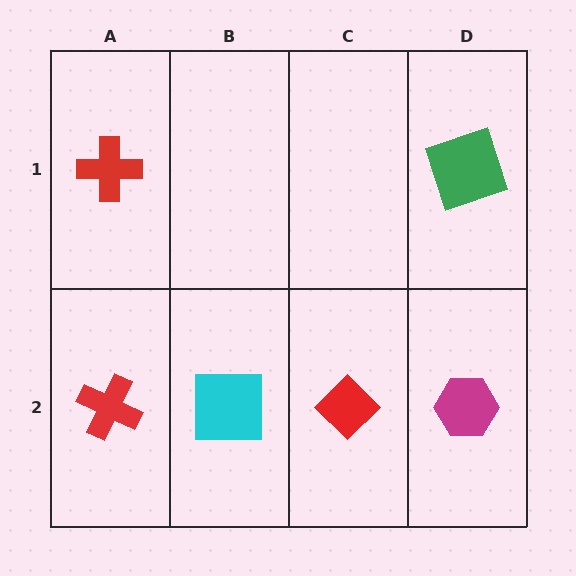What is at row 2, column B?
A cyan square.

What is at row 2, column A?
A red cross.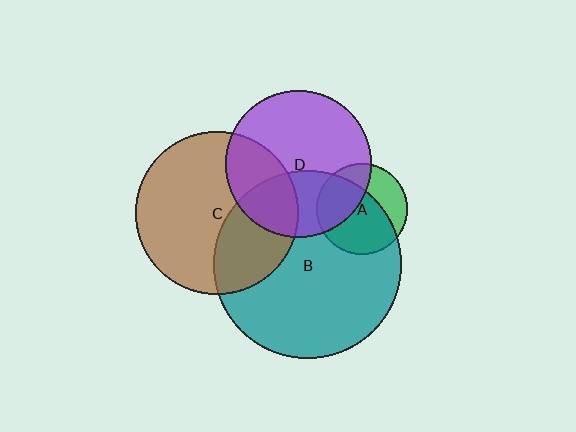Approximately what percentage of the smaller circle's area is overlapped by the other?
Approximately 70%.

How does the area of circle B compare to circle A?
Approximately 4.3 times.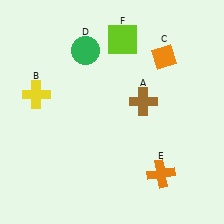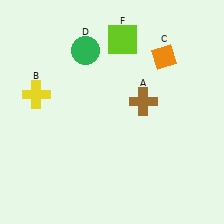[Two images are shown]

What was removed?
The orange cross (E) was removed in Image 2.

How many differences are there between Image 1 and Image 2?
There is 1 difference between the two images.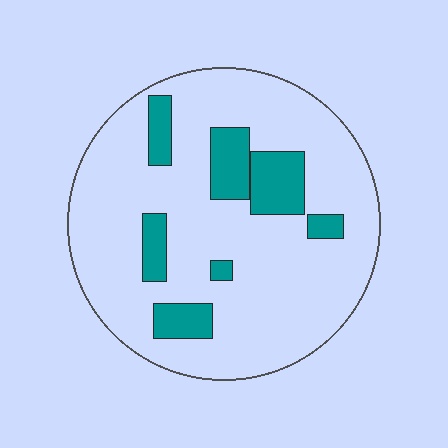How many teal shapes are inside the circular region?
7.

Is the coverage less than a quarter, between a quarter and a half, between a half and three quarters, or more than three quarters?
Less than a quarter.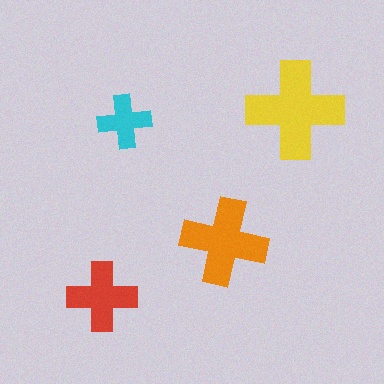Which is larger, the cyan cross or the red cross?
The red one.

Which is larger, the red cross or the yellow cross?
The yellow one.